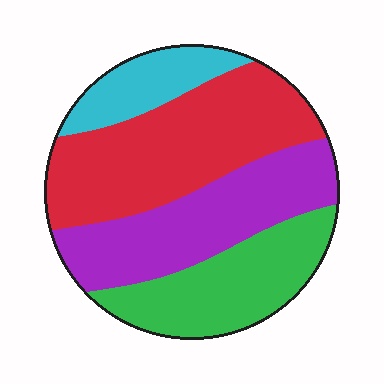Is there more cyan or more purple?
Purple.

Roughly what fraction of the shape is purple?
Purple covers around 30% of the shape.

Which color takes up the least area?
Cyan, at roughly 10%.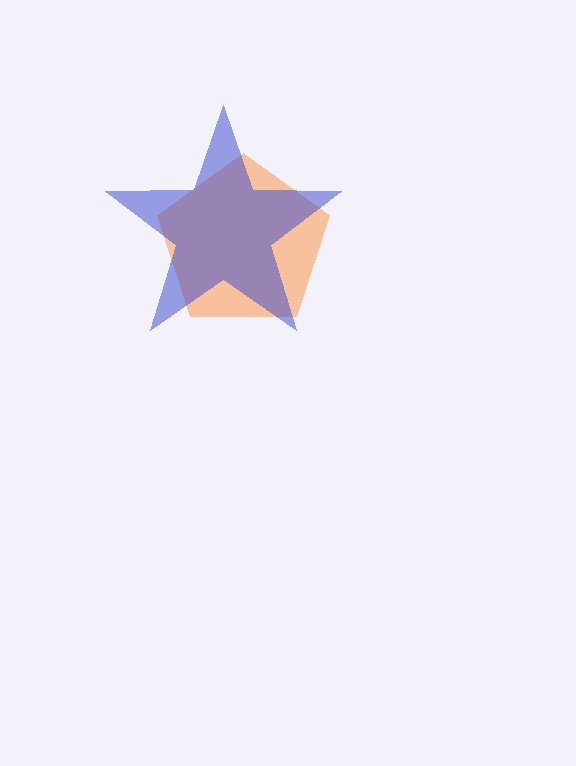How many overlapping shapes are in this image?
There are 2 overlapping shapes in the image.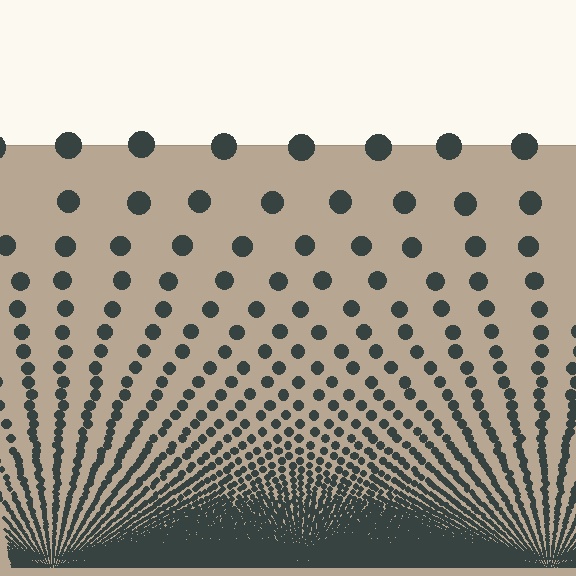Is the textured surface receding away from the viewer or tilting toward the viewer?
The surface appears to tilt toward the viewer. Texture elements get larger and sparser toward the top.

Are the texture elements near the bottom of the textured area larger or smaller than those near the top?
Smaller. The gradient is inverted — elements near the bottom are smaller and denser.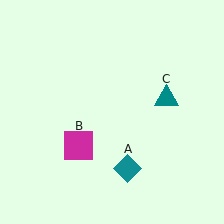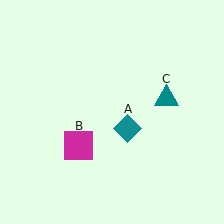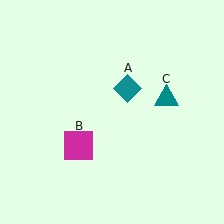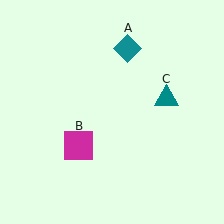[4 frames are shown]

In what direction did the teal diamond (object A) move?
The teal diamond (object A) moved up.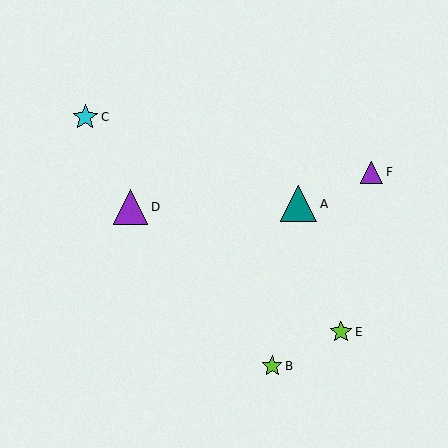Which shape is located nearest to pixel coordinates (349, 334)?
The lime star (labeled E) at (341, 332) is nearest to that location.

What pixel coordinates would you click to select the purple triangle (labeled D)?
Click at (131, 207) to select the purple triangle D.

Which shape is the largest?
The teal triangle (labeled A) is the largest.